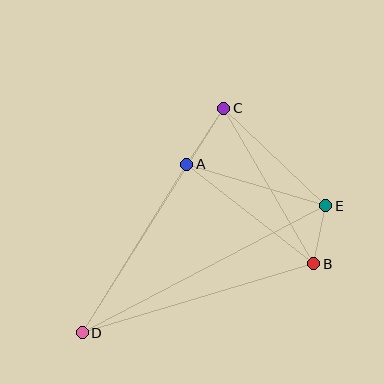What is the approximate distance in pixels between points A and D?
The distance between A and D is approximately 198 pixels.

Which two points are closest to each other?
Points B and E are closest to each other.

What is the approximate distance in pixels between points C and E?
The distance between C and E is approximately 141 pixels.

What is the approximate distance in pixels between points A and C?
The distance between A and C is approximately 67 pixels.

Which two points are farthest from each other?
Points D and E are farthest from each other.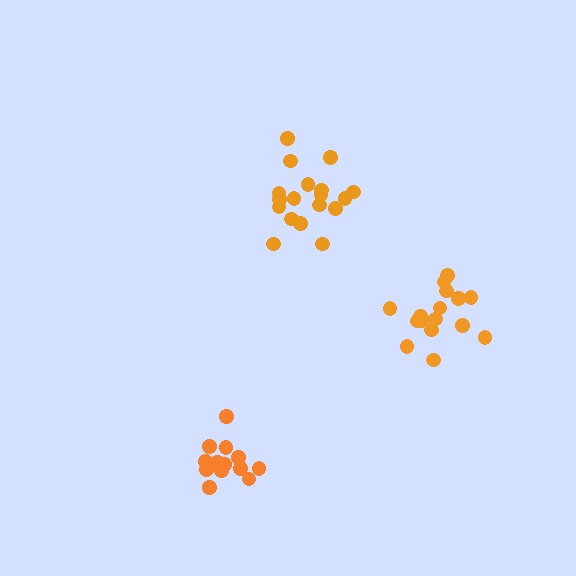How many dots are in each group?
Group 1: 16 dots, Group 2: 17 dots, Group 3: 18 dots (51 total).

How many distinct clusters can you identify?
There are 3 distinct clusters.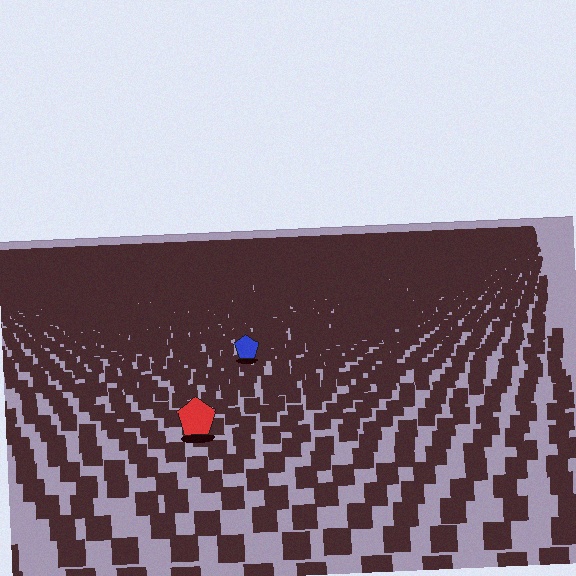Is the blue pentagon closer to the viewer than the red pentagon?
No. The red pentagon is closer — you can tell from the texture gradient: the ground texture is coarser near it.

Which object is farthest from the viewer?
The blue pentagon is farthest from the viewer. It appears smaller and the ground texture around it is denser.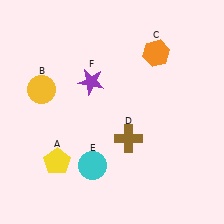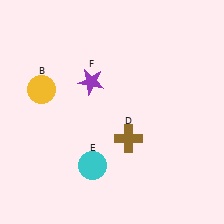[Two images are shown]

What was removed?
The yellow pentagon (A), the orange hexagon (C) were removed in Image 2.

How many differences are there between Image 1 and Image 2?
There are 2 differences between the two images.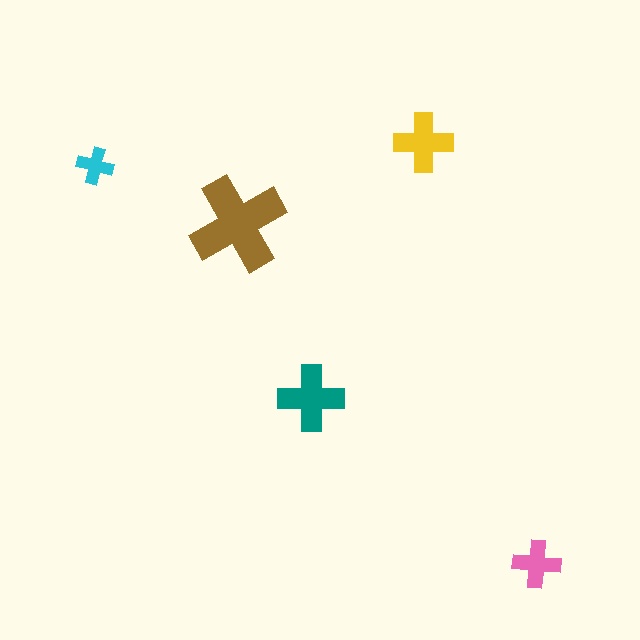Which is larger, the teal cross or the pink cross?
The teal one.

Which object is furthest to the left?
The cyan cross is leftmost.